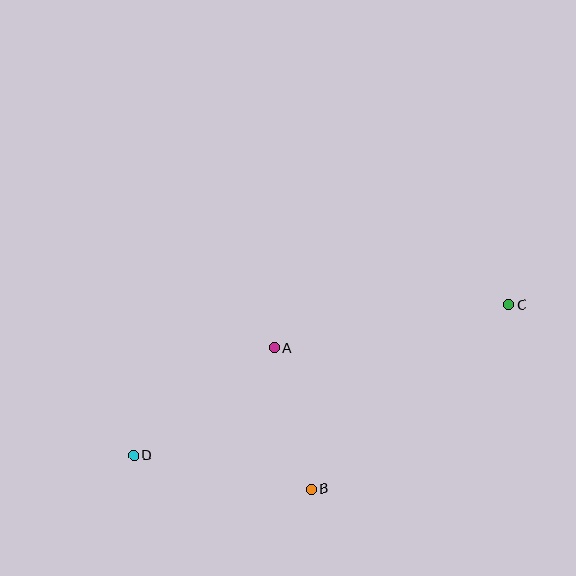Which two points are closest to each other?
Points A and B are closest to each other.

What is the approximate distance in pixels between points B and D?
The distance between B and D is approximately 181 pixels.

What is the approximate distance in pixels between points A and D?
The distance between A and D is approximately 177 pixels.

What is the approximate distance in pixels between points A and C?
The distance between A and C is approximately 239 pixels.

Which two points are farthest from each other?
Points C and D are farthest from each other.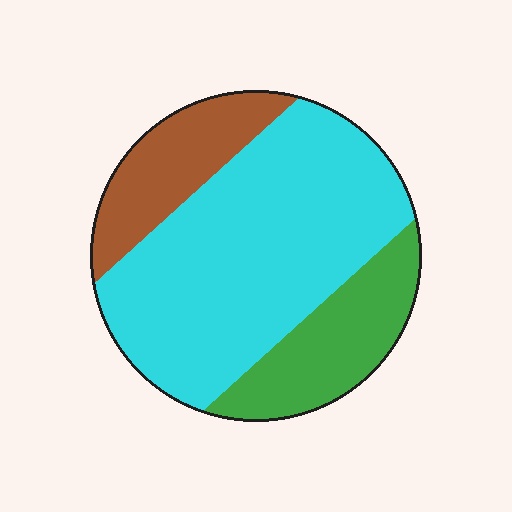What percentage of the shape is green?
Green covers 21% of the shape.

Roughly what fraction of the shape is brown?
Brown covers about 20% of the shape.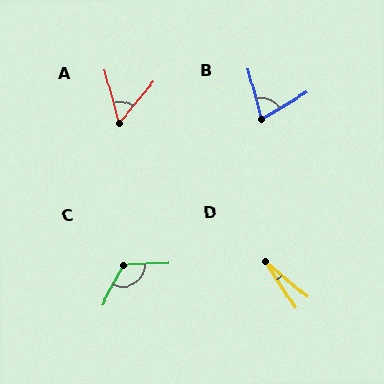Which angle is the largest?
C, at approximately 120 degrees.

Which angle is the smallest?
D, at approximately 17 degrees.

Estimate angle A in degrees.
Approximately 55 degrees.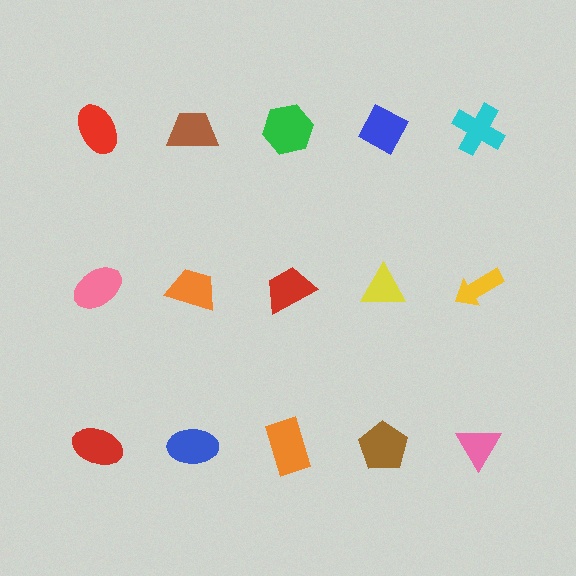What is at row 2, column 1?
A pink ellipse.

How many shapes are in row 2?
5 shapes.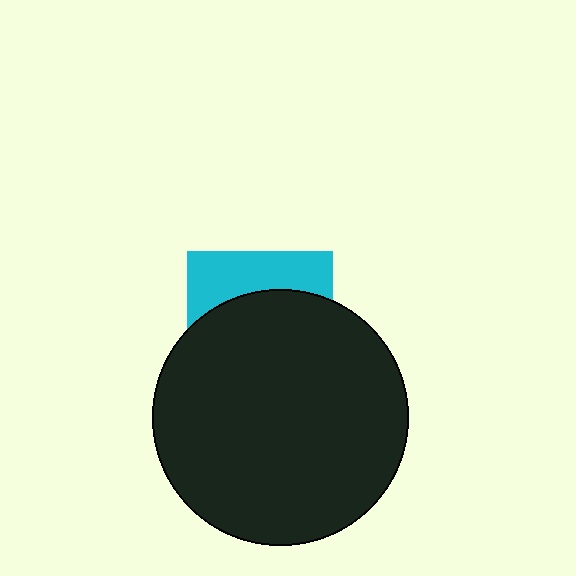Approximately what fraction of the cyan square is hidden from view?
Roughly 68% of the cyan square is hidden behind the black circle.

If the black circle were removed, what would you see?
You would see the complete cyan square.